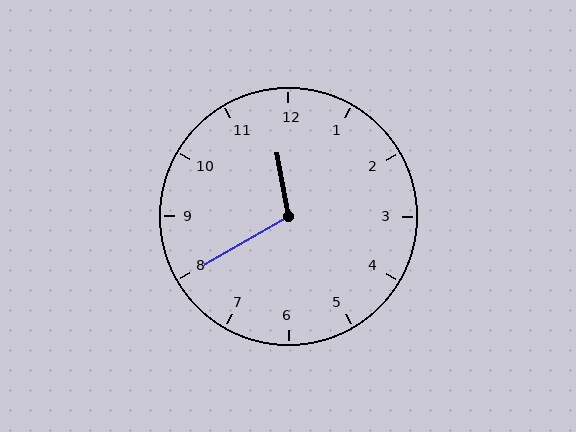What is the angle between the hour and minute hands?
Approximately 110 degrees.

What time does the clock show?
11:40.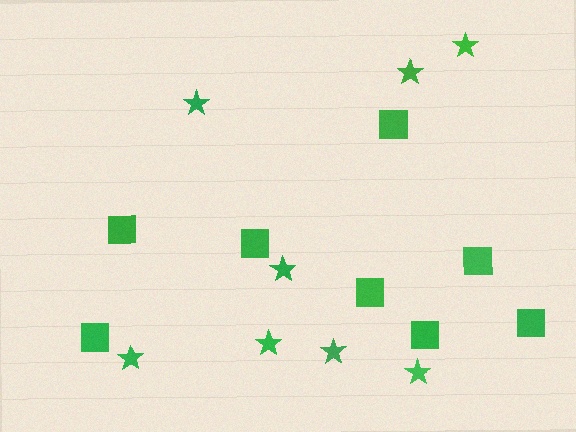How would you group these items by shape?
There are 2 groups: one group of squares (8) and one group of stars (8).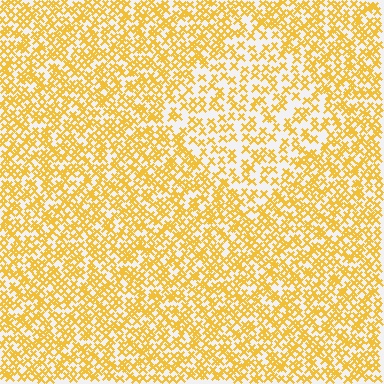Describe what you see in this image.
The image contains small yellow elements arranged at two different densities. A diamond-shaped region is visible where the elements are less densely packed than the surrounding area.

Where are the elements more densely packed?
The elements are more densely packed outside the diamond boundary.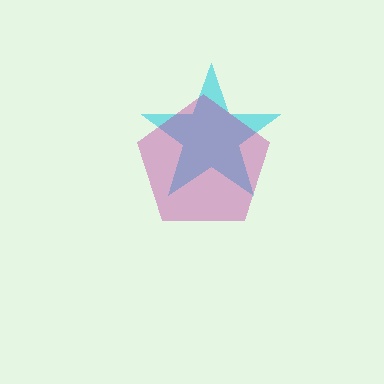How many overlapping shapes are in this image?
There are 2 overlapping shapes in the image.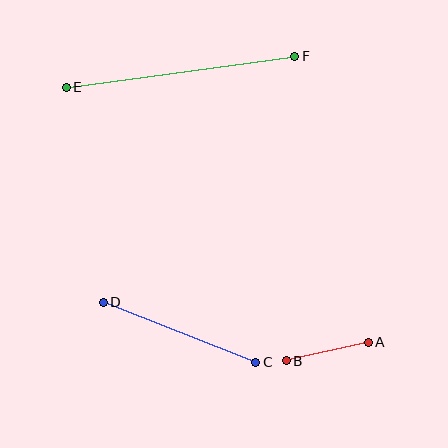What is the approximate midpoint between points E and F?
The midpoint is at approximately (180, 72) pixels.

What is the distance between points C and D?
The distance is approximately 164 pixels.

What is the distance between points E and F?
The distance is approximately 231 pixels.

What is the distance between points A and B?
The distance is approximately 84 pixels.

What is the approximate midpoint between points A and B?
The midpoint is at approximately (327, 352) pixels.